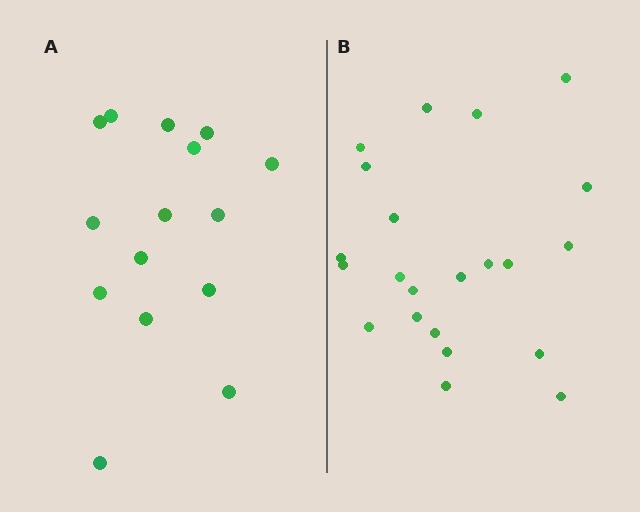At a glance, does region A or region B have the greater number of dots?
Region B (the right region) has more dots.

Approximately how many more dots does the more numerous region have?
Region B has roughly 8 or so more dots than region A.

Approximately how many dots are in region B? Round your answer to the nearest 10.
About 20 dots. (The exact count is 22, which rounds to 20.)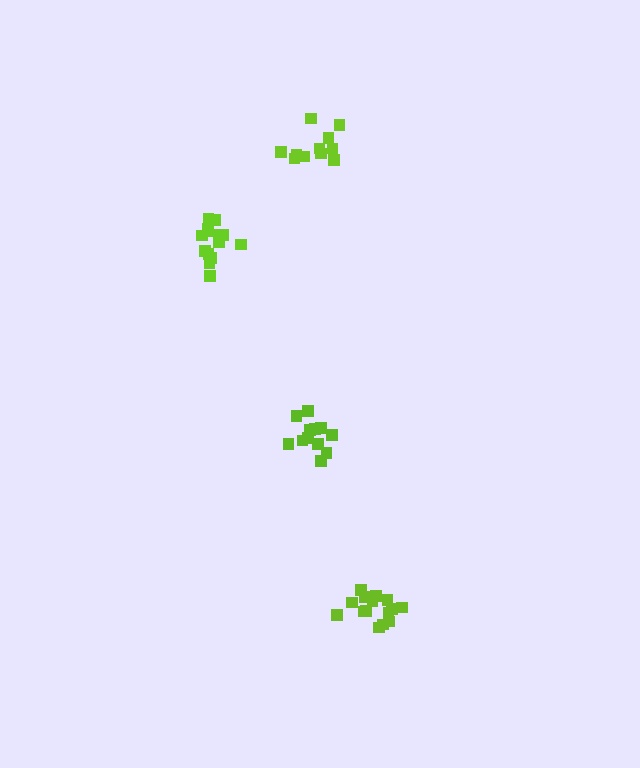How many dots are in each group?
Group 1: 13 dots, Group 2: 15 dots, Group 3: 15 dots, Group 4: 11 dots (54 total).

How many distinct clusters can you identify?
There are 4 distinct clusters.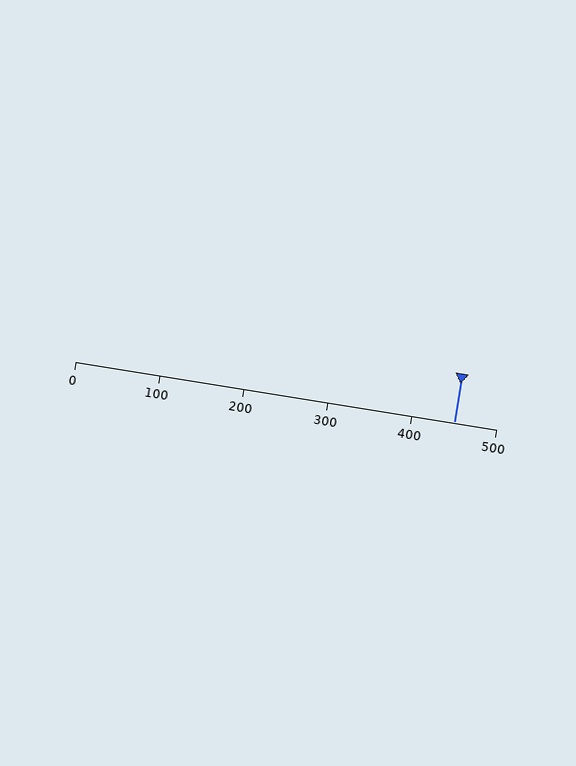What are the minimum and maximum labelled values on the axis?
The axis runs from 0 to 500.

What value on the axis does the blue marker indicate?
The marker indicates approximately 450.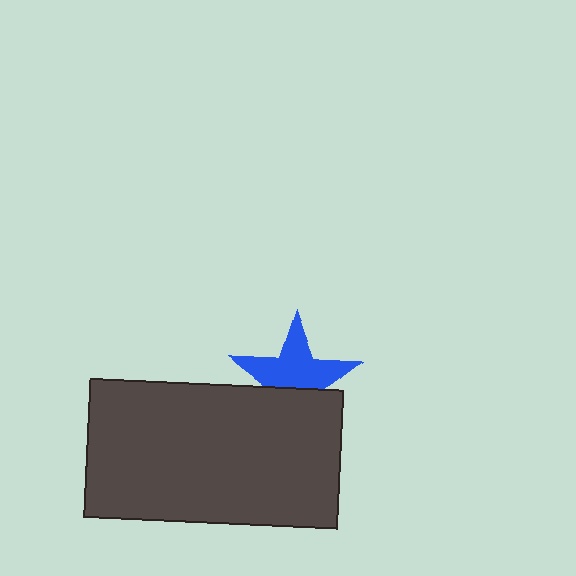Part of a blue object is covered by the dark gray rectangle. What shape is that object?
It is a star.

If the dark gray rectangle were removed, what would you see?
You would see the complete blue star.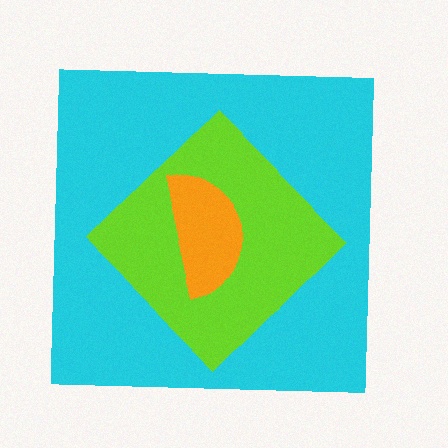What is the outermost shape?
The cyan square.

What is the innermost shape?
The orange semicircle.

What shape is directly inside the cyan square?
The lime diamond.